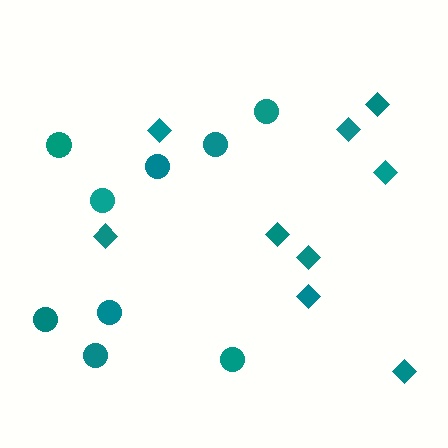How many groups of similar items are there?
There are 2 groups: one group of diamonds (9) and one group of circles (9).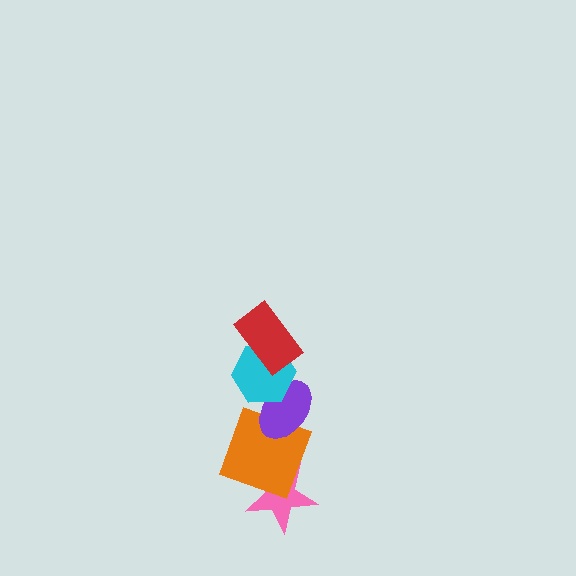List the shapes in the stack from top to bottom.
From top to bottom: the red rectangle, the cyan hexagon, the purple ellipse, the orange square, the pink star.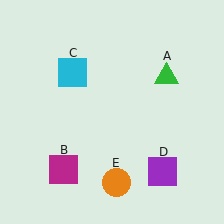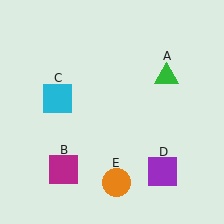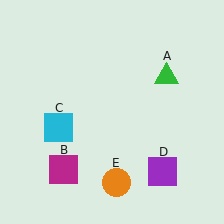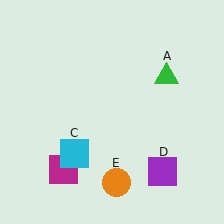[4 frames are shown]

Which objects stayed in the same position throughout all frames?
Green triangle (object A) and magenta square (object B) and purple square (object D) and orange circle (object E) remained stationary.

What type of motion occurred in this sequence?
The cyan square (object C) rotated counterclockwise around the center of the scene.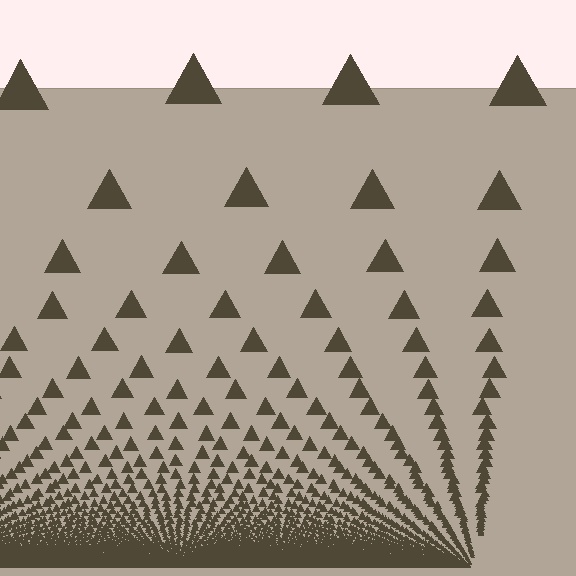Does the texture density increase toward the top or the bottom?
Density increases toward the bottom.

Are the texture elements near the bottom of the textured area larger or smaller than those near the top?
Smaller. The gradient is inverted — elements near the bottom are smaller and denser.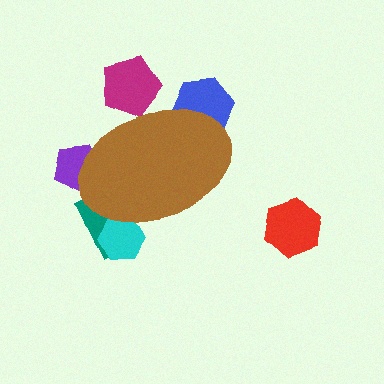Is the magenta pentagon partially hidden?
Yes, the magenta pentagon is partially hidden behind the brown ellipse.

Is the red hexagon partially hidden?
No, the red hexagon is fully visible.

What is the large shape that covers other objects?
A brown ellipse.